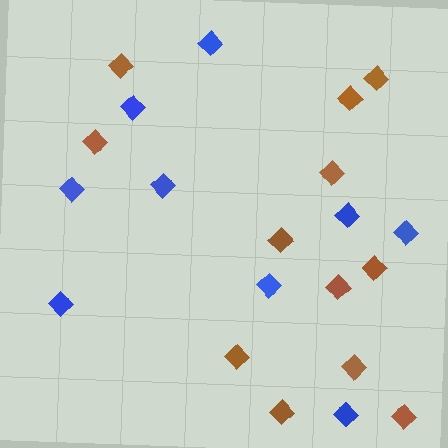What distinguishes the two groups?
There are 2 groups: one group of blue diamonds (9) and one group of brown diamonds (12).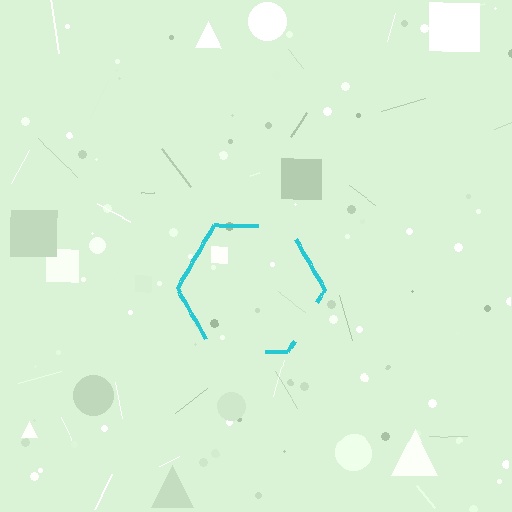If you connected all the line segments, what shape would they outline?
They would outline a hexagon.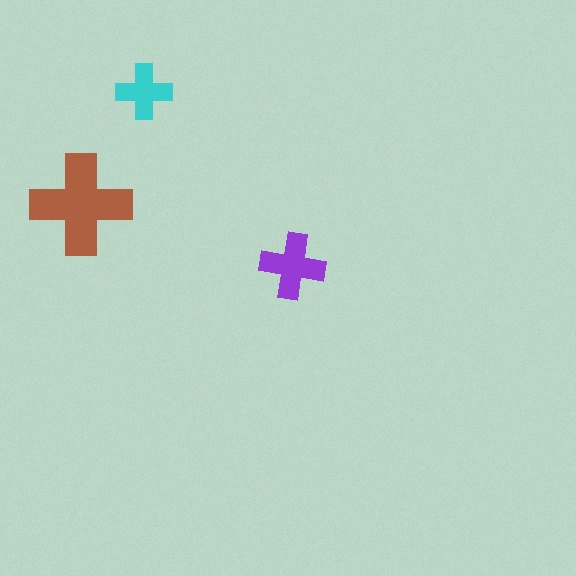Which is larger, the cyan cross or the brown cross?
The brown one.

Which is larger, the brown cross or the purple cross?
The brown one.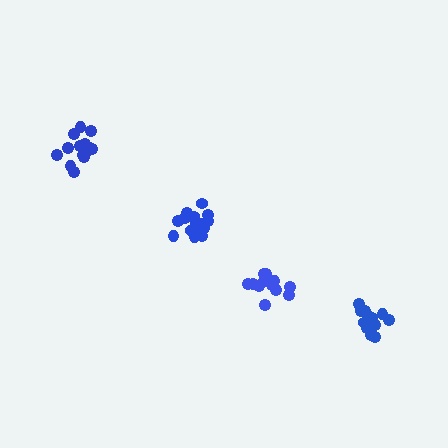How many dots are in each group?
Group 1: 15 dots, Group 2: 13 dots, Group 3: 15 dots, Group 4: 12 dots (55 total).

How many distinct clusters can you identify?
There are 4 distinct clusters.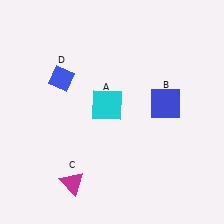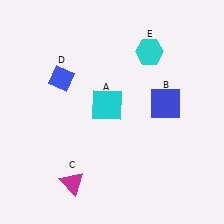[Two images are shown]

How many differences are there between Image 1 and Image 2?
There is 1 difference between the two images.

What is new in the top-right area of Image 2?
A cyan hexagon (E) was added in the top-right area of Image 2.